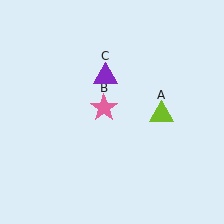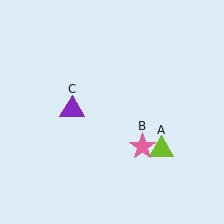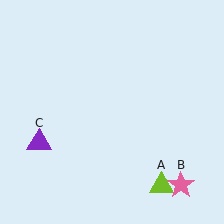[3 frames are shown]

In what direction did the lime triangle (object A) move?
The lime triangle (object A) moved down.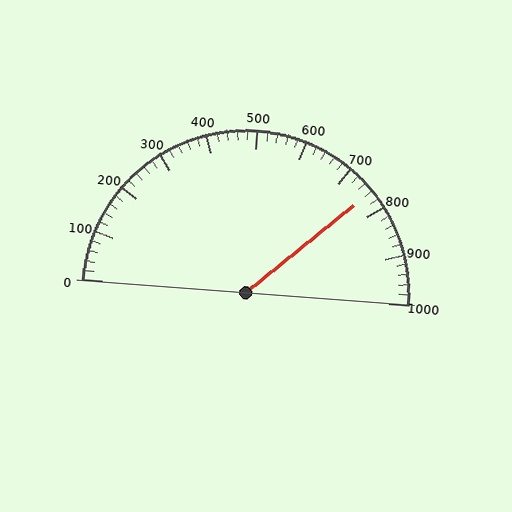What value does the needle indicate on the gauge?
The needle indicates approximately 760.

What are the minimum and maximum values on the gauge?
The gauge ranges from 0 to 1000.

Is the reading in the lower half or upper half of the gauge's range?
The reading is in the upper half of the range (0 to 1000).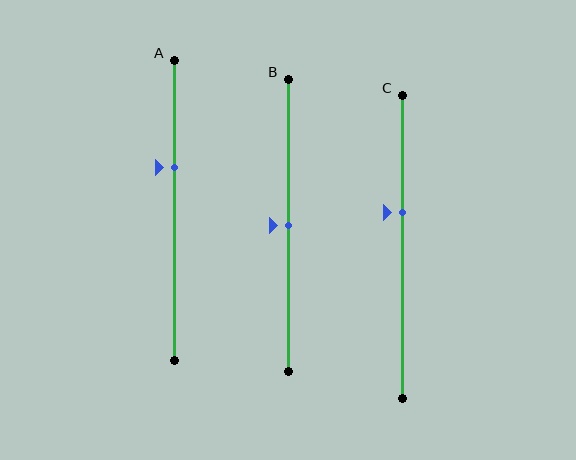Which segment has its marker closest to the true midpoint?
Segment B has its marker closest to the true midpoint.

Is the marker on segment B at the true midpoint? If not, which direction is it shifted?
Yes, the marker on segment B is at the true midpoint.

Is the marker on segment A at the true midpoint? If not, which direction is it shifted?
No, the marker on segment A is shifted upward by about 14% of the segment length.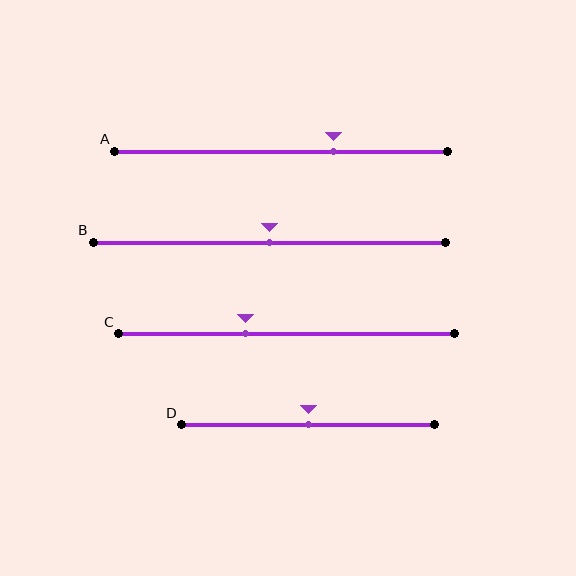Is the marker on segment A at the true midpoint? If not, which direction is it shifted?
No, the marker on segment A is shifted to the right by about 16% of the segment length.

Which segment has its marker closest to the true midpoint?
Segment B has its marker closest to the true midpoint.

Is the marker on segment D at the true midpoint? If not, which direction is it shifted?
Yes, the marker on segment D is at the true midpoint.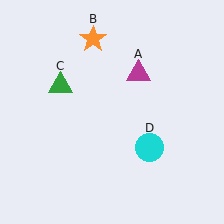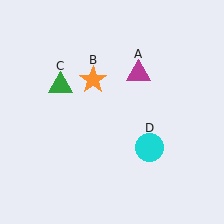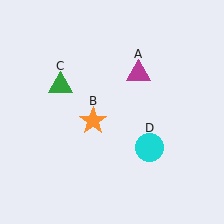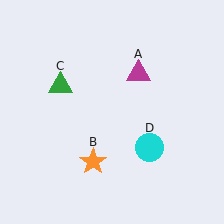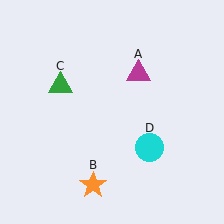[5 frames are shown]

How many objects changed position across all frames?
1 object changed position: orange star (object B).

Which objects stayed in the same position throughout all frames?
Magenta triangle (object A) and green triangle (object C) and cyan circle (object D) remained stationary.